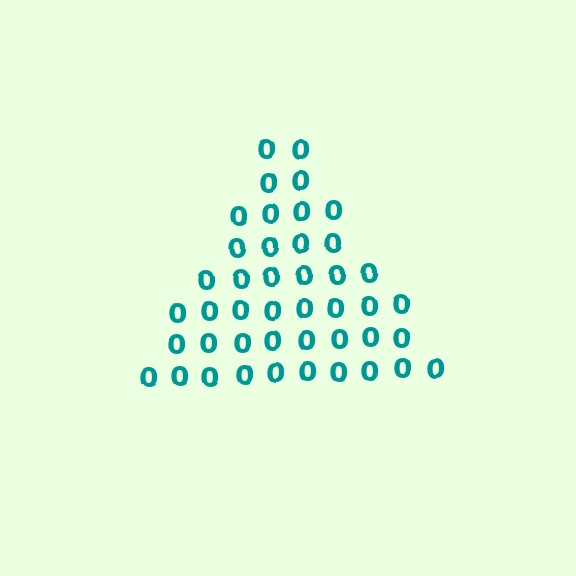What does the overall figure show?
The overall figure shows a triangle.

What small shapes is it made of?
It is made of small digit 0's.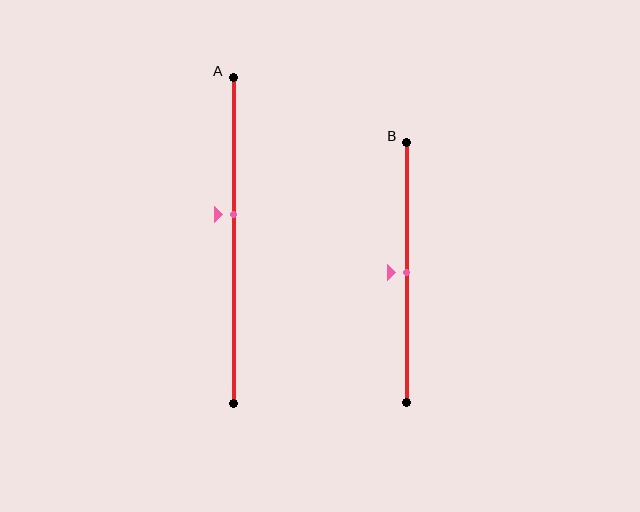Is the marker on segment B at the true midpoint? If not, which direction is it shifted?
Yes, the marker on segment B is at the true midpoint.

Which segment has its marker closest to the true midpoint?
Segment B has its marker closest to the true midpoint.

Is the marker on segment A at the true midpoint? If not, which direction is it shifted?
No, the marker on segment A is shifted upward by about 8% of the segment length.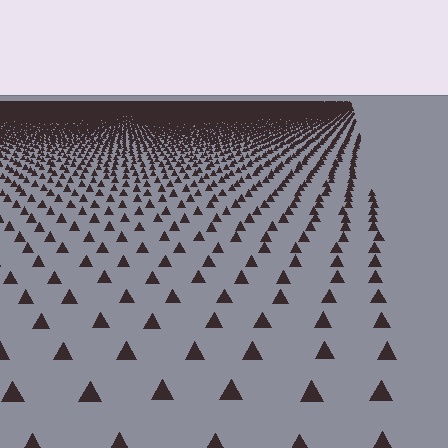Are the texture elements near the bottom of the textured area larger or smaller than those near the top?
Larger. Near the bottom, elements are closer to the viewer and appear at a bigger on-screen size.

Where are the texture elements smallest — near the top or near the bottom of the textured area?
Near the top.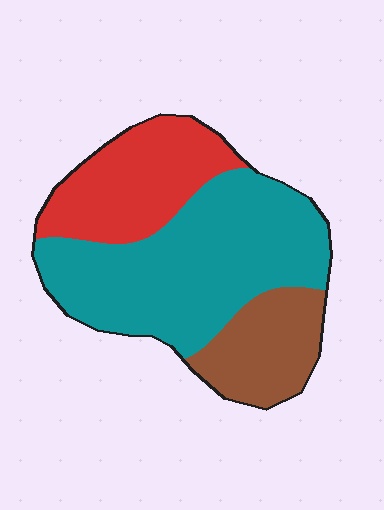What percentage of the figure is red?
Red covers about 25% of the figure.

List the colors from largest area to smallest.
From largest to smallest: teal, red, brown.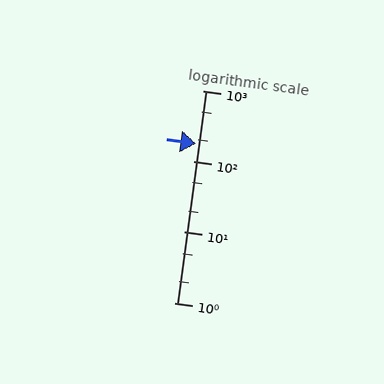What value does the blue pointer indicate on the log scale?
The pointer indicates approximately 180.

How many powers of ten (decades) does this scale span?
The scale spans 3 decades, from 1 to 1000.